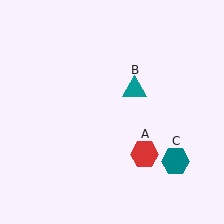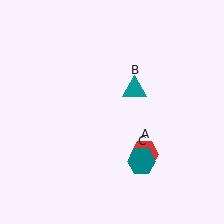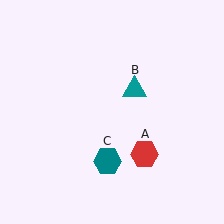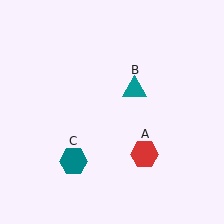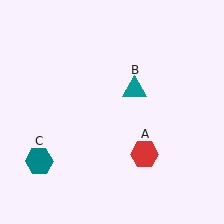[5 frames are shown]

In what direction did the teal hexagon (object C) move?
The teal hexagon (object C) moved left.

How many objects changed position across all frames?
1 object changed position: teal hexagon (object C).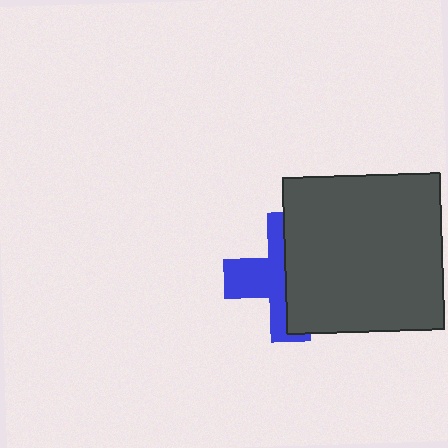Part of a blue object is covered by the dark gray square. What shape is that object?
It is a cross.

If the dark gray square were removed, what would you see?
You would see the complete blue cross.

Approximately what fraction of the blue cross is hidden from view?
Roughly 54% of the blue cross is hidden behind the dark gray square.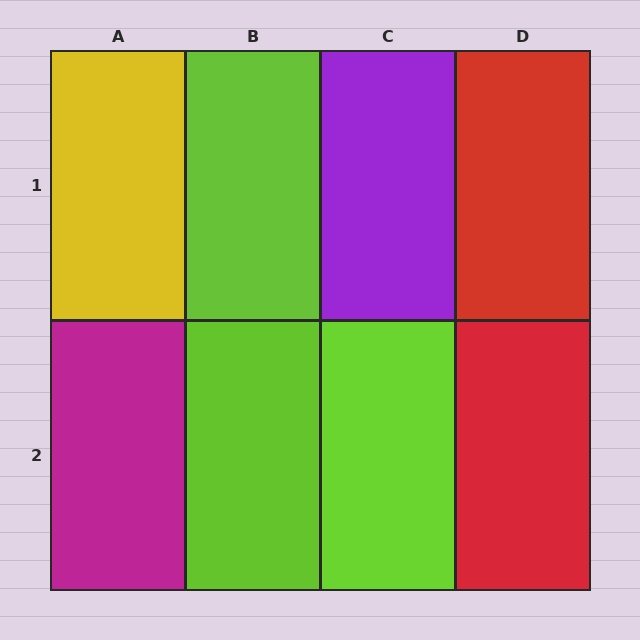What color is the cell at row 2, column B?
Lime.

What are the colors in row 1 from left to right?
Yellow, lime, purple, red.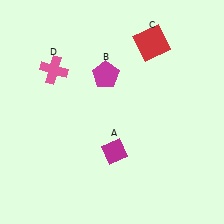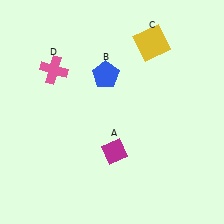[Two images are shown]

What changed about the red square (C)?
In Image 1, C is red. In Image 2, it changed to yellow.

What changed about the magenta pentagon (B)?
In Image 1, B is magenta. In Image 2, it changed to blue.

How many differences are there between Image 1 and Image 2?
There are 2 differences between the two images.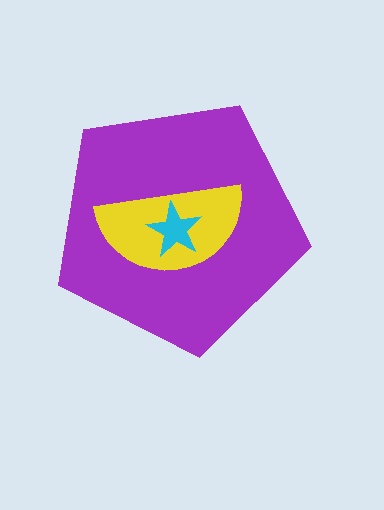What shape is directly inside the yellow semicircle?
The cyan star.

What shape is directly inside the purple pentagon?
The yellow semicircle.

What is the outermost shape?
The purple pentagon.